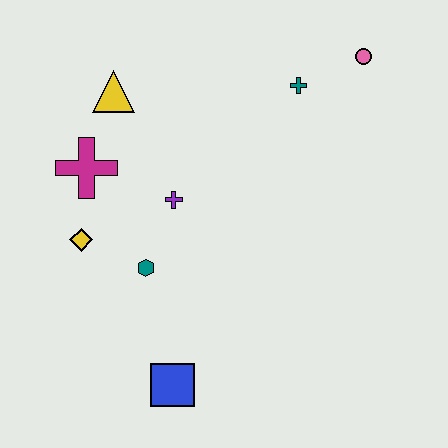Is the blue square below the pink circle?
Yes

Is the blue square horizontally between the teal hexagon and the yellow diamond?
No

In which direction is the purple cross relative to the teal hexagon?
The purple cross is above the teal hexagon.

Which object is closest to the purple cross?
The teal hexagon is closest to the purple cross.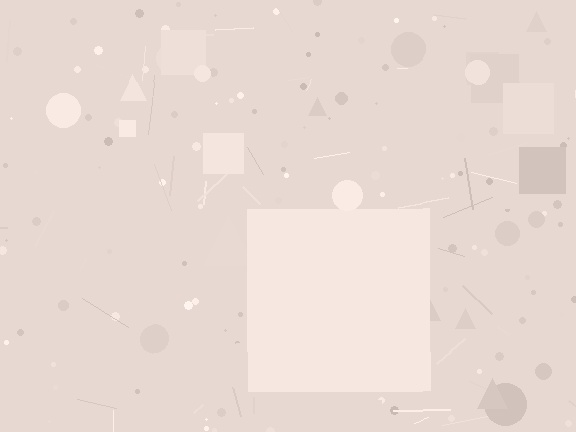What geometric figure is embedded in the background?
A square is embedded in the background.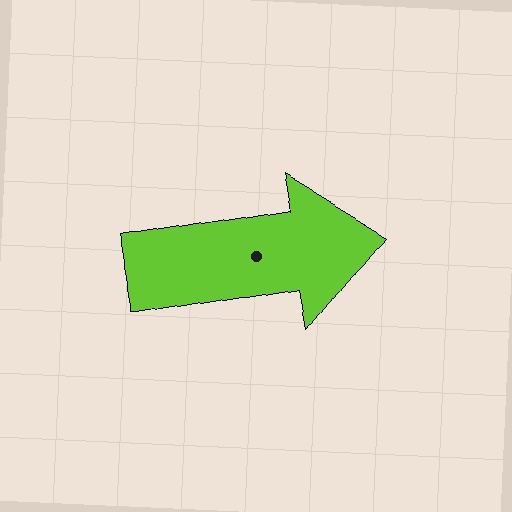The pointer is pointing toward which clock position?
Roughly 3 o'clock.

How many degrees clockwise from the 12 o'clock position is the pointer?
Approximately 80 degrees.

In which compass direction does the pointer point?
East.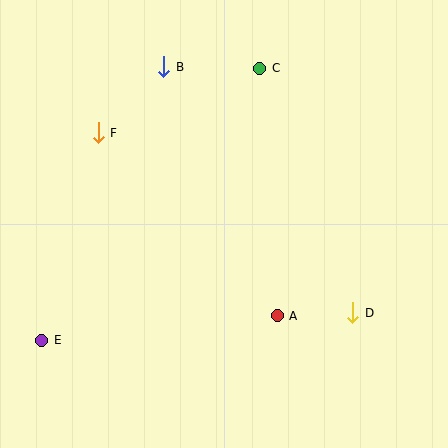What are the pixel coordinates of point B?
Point B is at (164, 67).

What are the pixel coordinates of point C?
Point C is at (260, 68).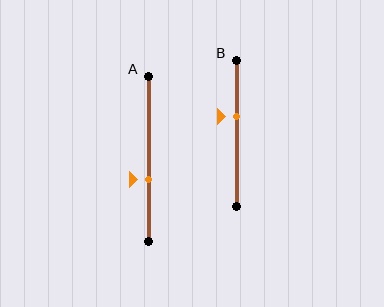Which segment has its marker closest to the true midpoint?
Segment B has its marker closest to the true midpoint.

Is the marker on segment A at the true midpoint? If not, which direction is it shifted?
No, the marker on segment A is shifted downward by about 13% of the segment length.